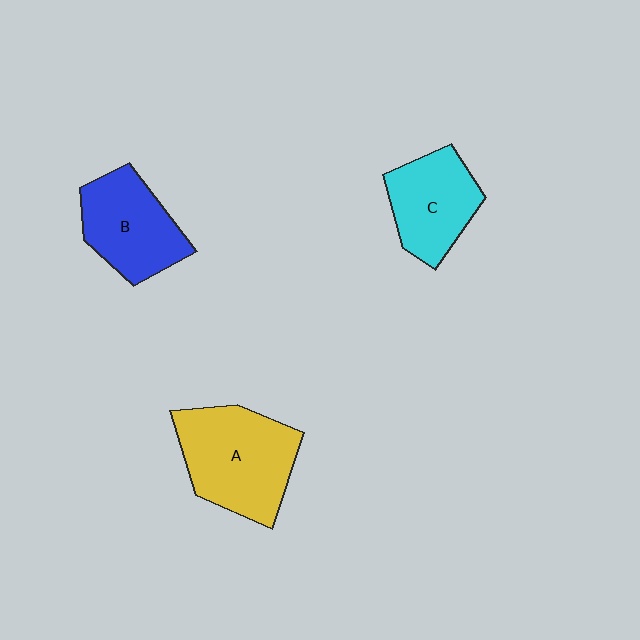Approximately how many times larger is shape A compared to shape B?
Approximately 1.3 times.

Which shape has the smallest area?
Shape C (cyan).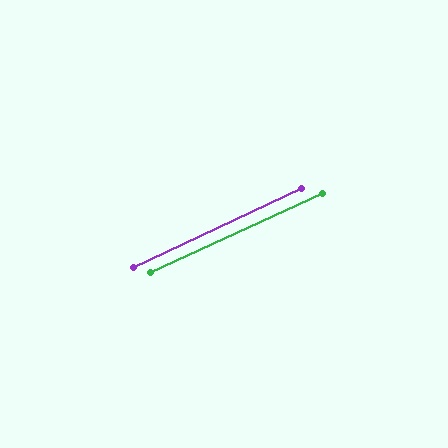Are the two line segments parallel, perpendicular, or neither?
Parallel — their directions differ by only 0.6°.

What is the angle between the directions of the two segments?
Approximately 1 degree.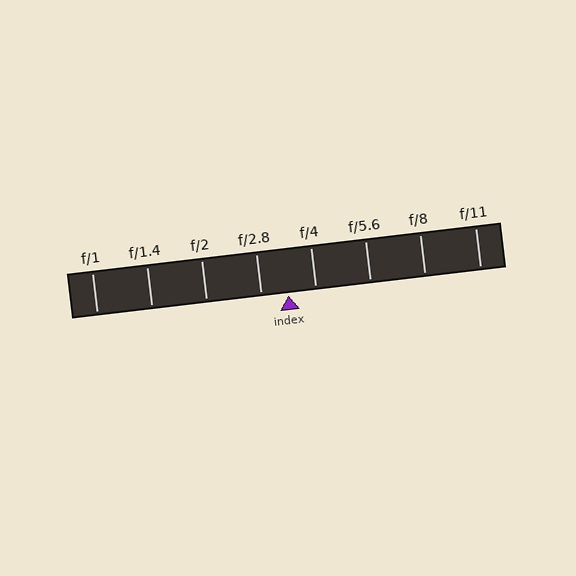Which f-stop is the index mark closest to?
The index mark is closest to f/2.8.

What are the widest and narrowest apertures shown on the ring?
The widest aperture shown is f/1 and the narrowest is f/11.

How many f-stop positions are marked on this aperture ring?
There are 8 f-stop positions marked.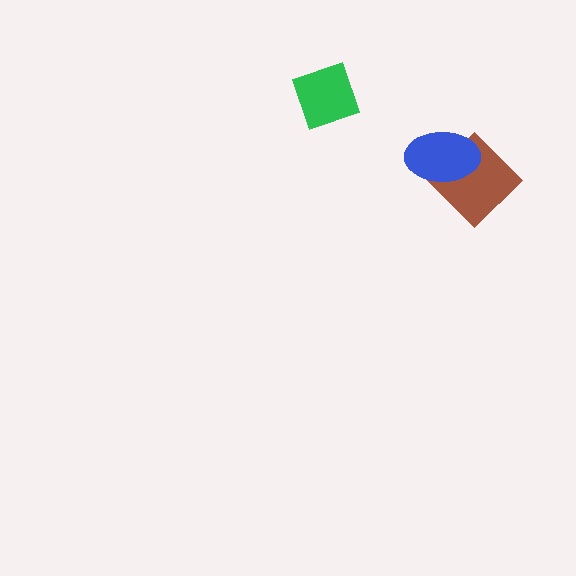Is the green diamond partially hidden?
No, no other shape covers it.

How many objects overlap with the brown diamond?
1 object overlaps with the brown diamond.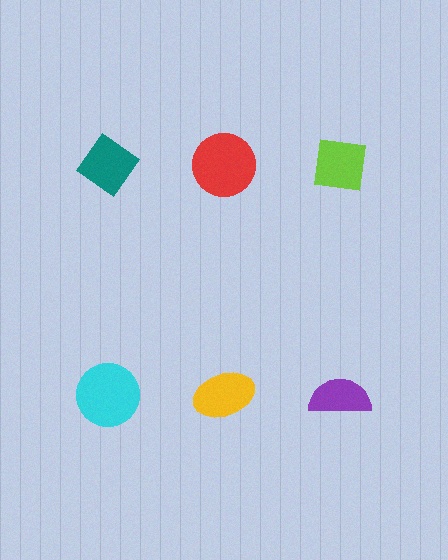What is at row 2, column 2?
A yellow ellipse.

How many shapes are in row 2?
3 shapes.